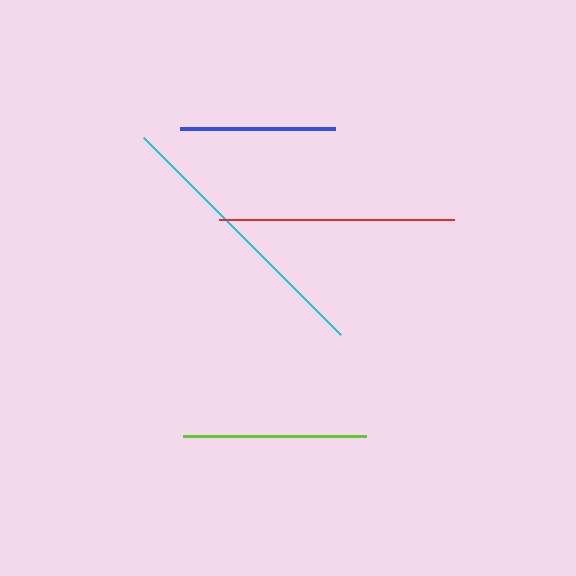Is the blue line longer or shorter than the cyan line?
The cyan line is longer than the blue line.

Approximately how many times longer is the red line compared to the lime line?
The red line is approximately 1.3 times the length of the lime line.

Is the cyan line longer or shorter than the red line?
The cyan line is longer than the red line.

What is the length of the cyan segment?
The cyan segment is approximately 279 pixels long.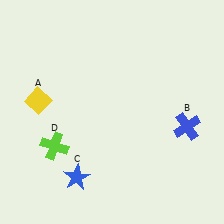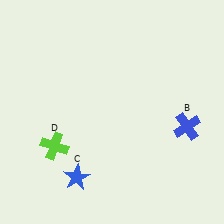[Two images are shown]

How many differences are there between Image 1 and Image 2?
There is 1 difference between the two images.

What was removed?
The yellow diamond (A) was removed in Image 2.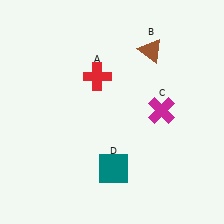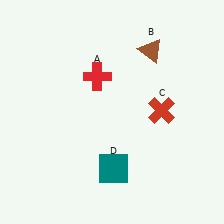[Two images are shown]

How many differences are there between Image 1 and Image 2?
There is 1 difference between the two images.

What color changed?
The cross (C) changed from magenta in Image 1 to red in Image 2.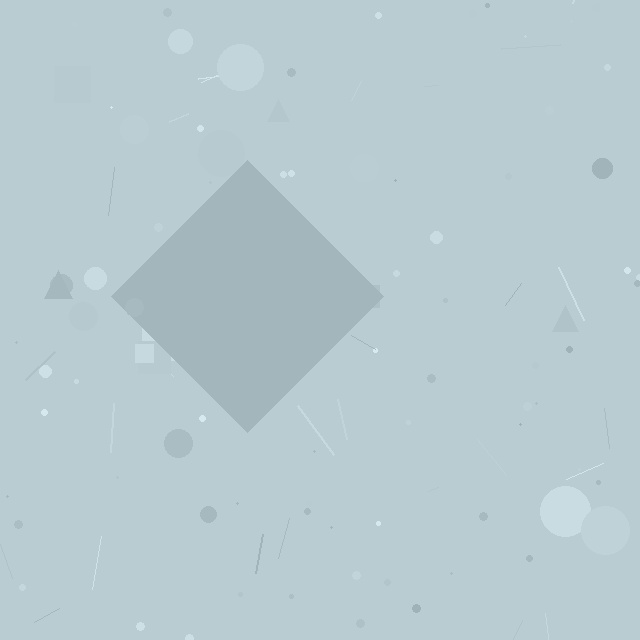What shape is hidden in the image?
A diamond is hidden in the image.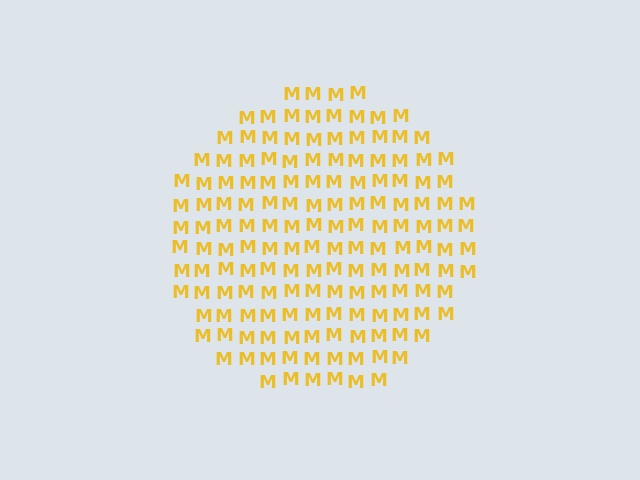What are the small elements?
The small elements are letter M's.